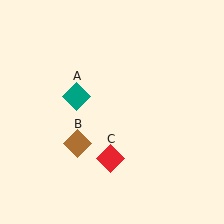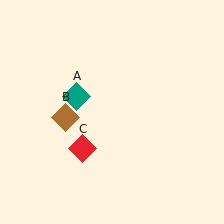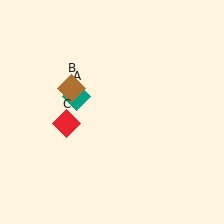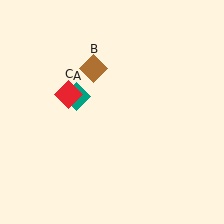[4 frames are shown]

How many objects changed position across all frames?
2 objects changed position: brown diamond (object B), red diamond (object C).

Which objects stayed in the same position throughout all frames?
Teal diamond (object A) remained stationary.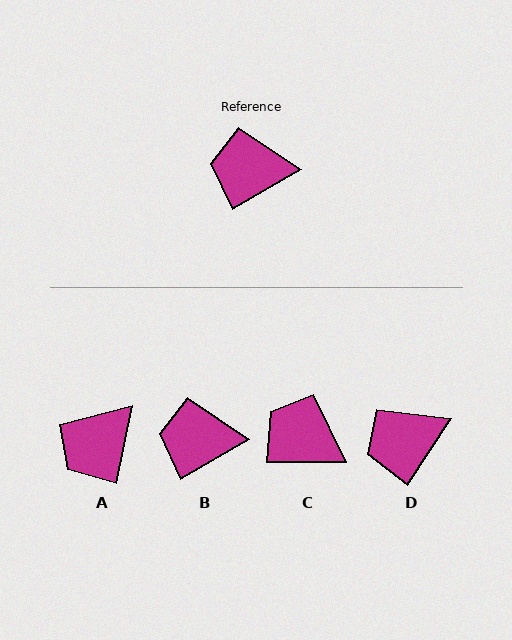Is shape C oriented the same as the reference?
No, it is off by about 30 degrees.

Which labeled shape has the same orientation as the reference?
B.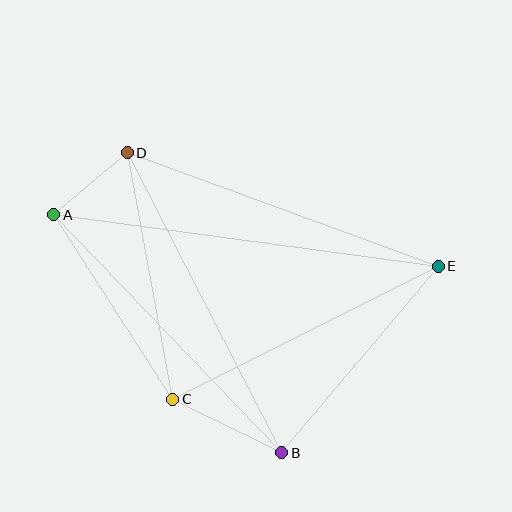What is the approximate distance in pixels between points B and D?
The distance between B and D is approximately 337 pixels.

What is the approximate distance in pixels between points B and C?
The distance between B and C is approximately 121 pixels.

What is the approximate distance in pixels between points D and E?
The distance between D and E is approximately 331 pixels.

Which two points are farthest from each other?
Points A and E are farthest from each other.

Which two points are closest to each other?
Points A and D are closest to each other.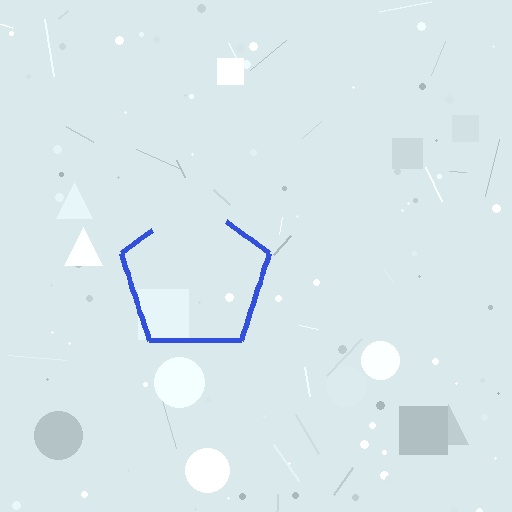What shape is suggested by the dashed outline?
The dashed outline suggests a pentagon.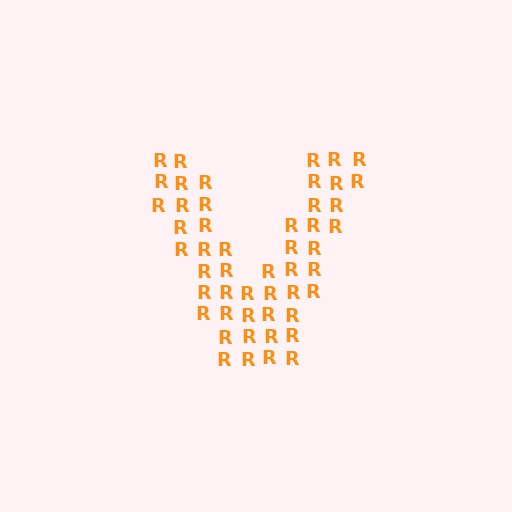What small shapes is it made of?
It is made of small letter R's.